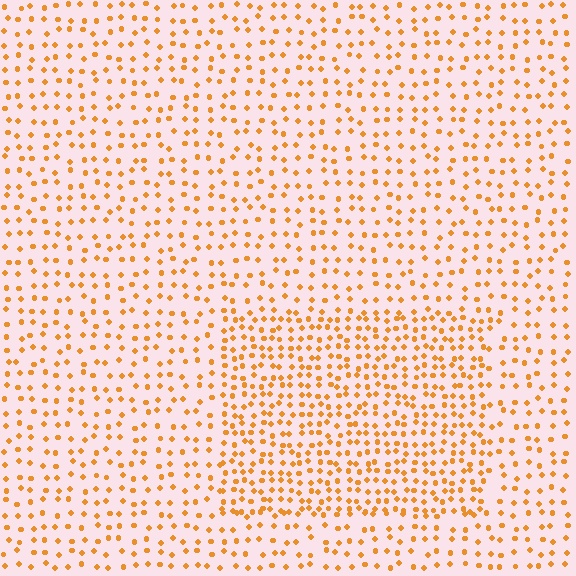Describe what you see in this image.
The image contains small orange elements arranged at two different densities. A rectangle-shaped region is visible where the elements are more densely packed than the surrounding area.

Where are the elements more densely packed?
The elements are more densely packed inside the rectangle boundary.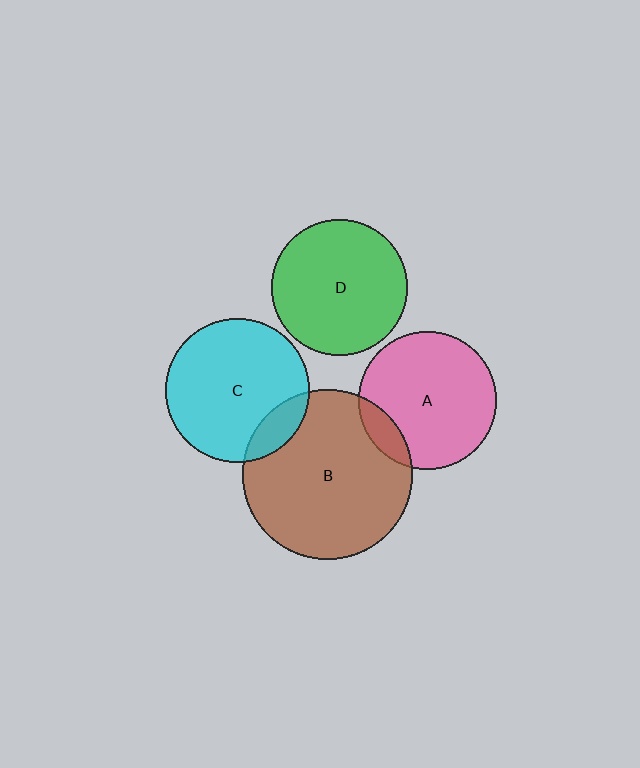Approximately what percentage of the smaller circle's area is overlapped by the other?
Approximately 10%.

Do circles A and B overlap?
Yes.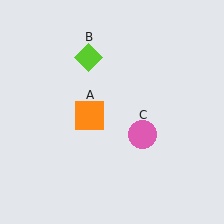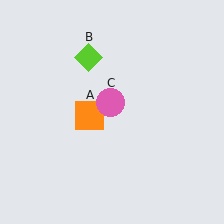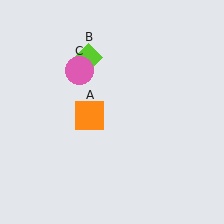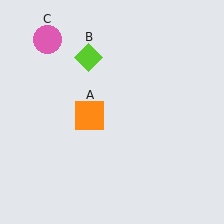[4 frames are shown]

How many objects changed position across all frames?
1 object changed position: pink circle (object C).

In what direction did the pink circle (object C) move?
The pink circle (object C) moved up and to the left.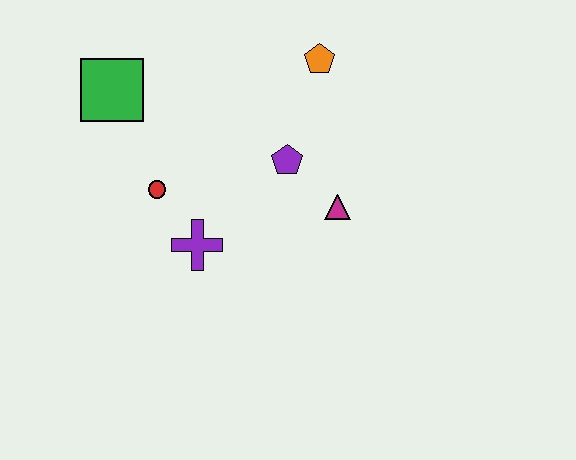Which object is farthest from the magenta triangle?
The green square is farthest from the magenta triangle.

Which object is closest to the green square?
The red circle is closest to the green square.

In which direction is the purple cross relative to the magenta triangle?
The purple cross is to the left of the magenta triangle.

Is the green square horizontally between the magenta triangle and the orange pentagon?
No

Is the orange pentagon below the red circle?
No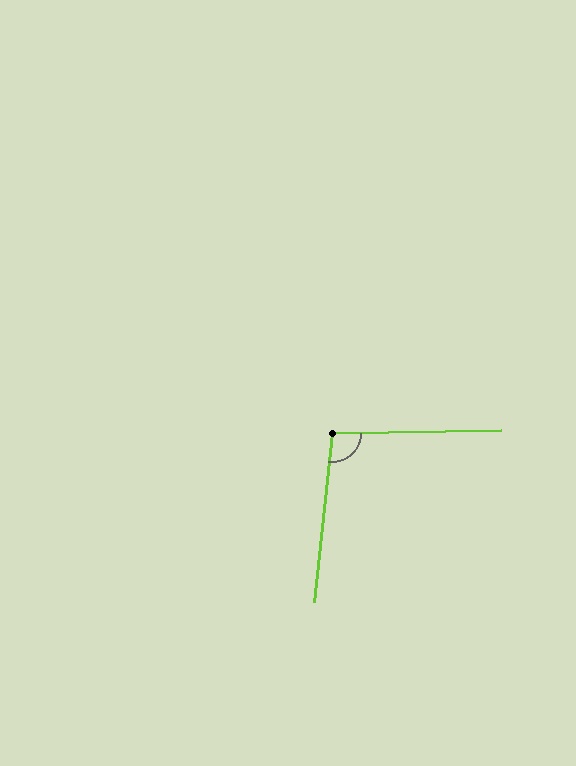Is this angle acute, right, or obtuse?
It is obtuse.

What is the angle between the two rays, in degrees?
Approximately 97 degrees.